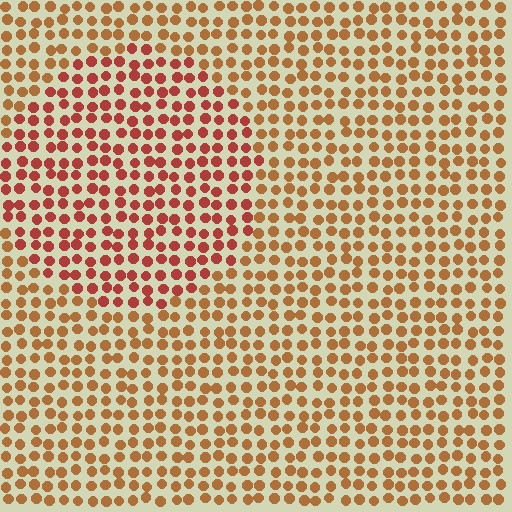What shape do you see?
I see a circle.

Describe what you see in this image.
The image is filled with small brown elements in a uniform arrangement. A circle-shaped region is visible where the elements are tinted to a slightly different hue, forming a subtle color boundary.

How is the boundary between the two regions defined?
The boundary is defined purely by a slight shift in hue (about 27 degrees). Spacing, size, and orientation are identical on both sides.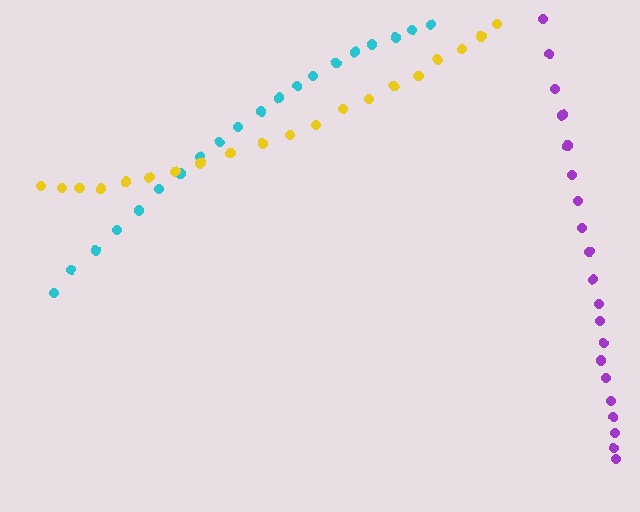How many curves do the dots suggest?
There are 3 distinct paths.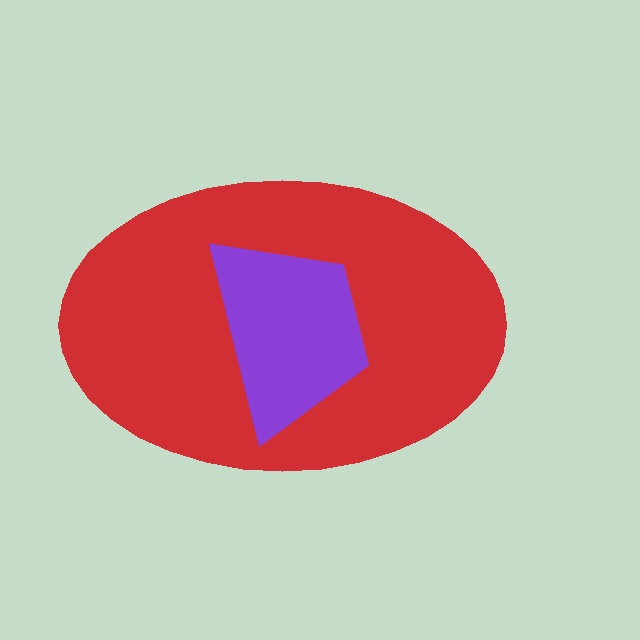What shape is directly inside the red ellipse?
The purple trapezoid.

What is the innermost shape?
The purple trapezoid.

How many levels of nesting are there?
2.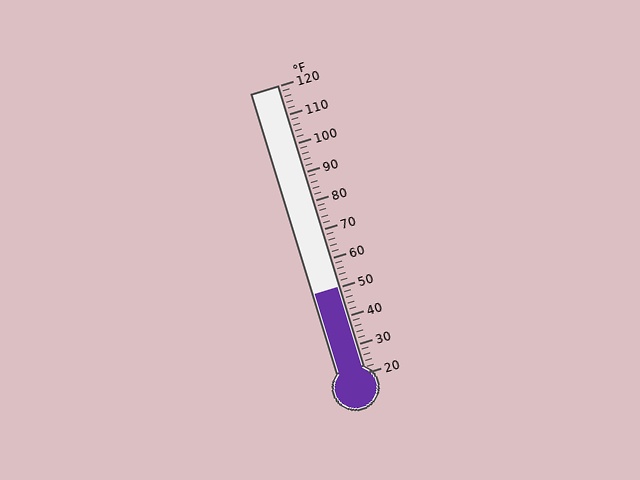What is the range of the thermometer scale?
The thermometer scale ranges from 20°F to 120°F.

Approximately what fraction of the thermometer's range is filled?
The thermometer is filled to approximately 30% of its range.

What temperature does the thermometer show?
The thermometer shows approximately 50°F.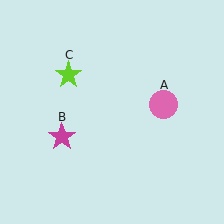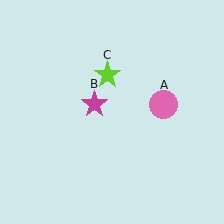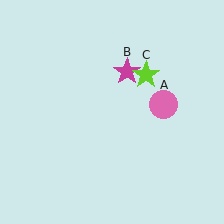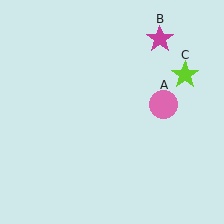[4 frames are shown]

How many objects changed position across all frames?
2 objects changed position: magenta star (object B), lime star (object C).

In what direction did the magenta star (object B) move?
The magenta star (object B) moved up and to the right.